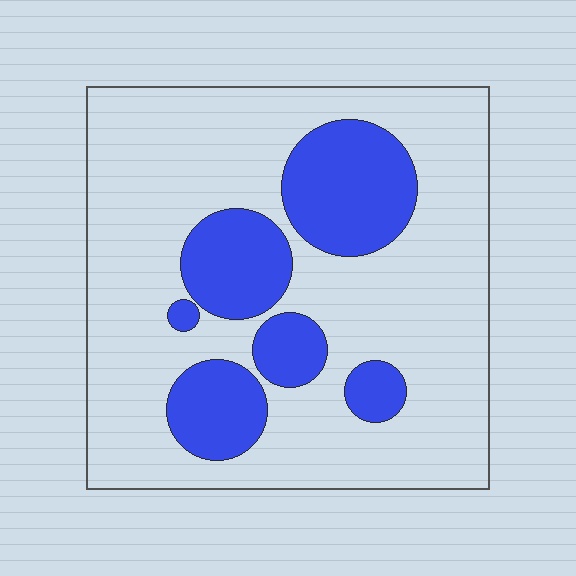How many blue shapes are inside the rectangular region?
6.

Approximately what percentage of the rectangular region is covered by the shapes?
Approximately 25%.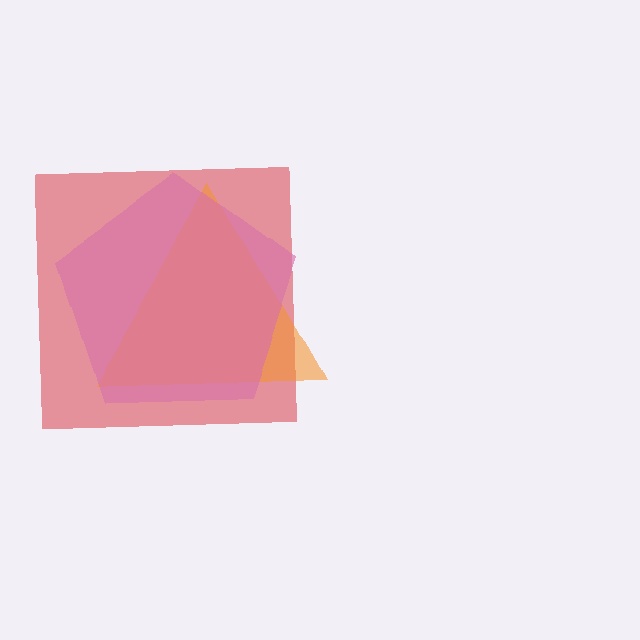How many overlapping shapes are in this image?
There are 3 overlapping shapes in the image.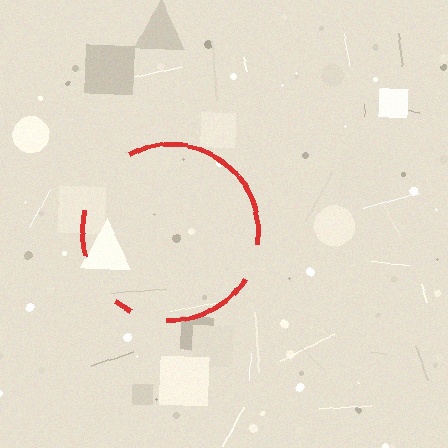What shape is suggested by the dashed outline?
The dashed outline suggests a circle.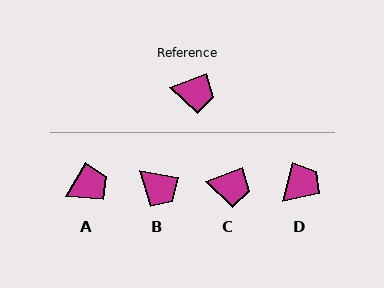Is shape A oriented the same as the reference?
No, it is off by about 39 degrees.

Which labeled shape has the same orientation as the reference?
C.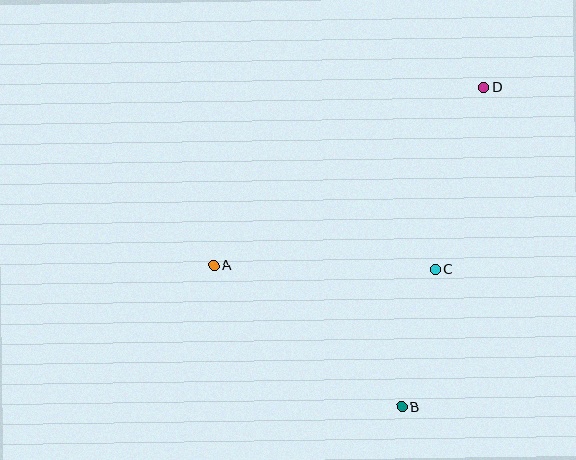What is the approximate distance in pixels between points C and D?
The distance between C and D is approximately 189 pixels.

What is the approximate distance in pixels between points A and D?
The distance between A and D is approximately 323 pixels.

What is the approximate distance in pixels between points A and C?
The distance between A and C is approximately 221 pixels.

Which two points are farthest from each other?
Points B and D are farthest from each other.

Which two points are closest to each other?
Points B and C are closest to each other.